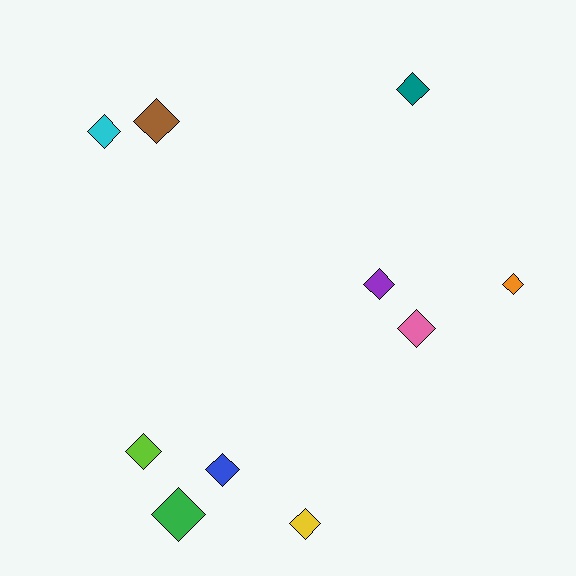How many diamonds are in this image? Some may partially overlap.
There are 10 diamonds.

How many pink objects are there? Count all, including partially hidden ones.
There is 1 pink object.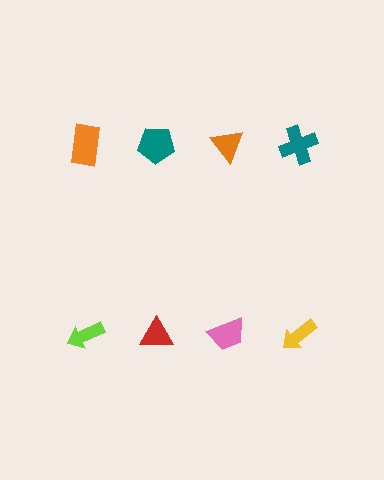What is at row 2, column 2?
A red triangle.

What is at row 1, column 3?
An orange triangle.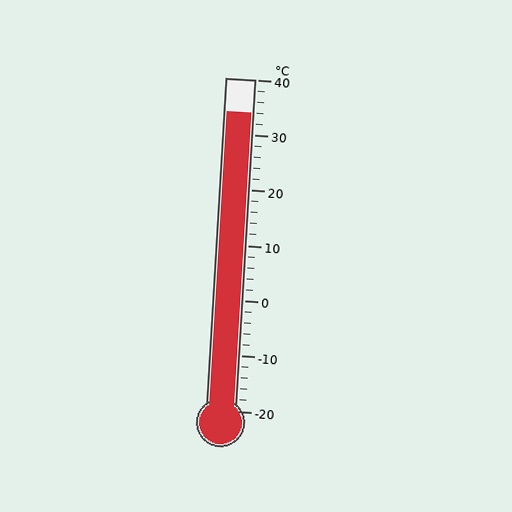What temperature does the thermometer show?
The thermometer shows approximately 34°C.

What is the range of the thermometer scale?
The thermometer scale ranges from -20°C to 40°C.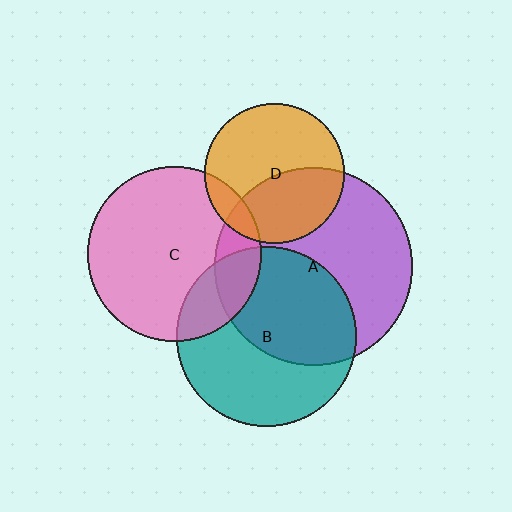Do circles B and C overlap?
Yes.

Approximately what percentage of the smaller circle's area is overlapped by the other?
Approximately 20%.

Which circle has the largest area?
Circle A (purple).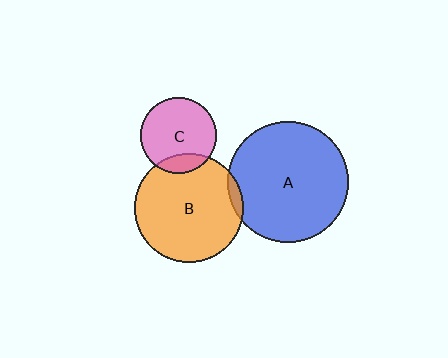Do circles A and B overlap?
Yes.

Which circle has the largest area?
Circle A (blue).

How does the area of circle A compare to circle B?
Approximately 1.2 times.